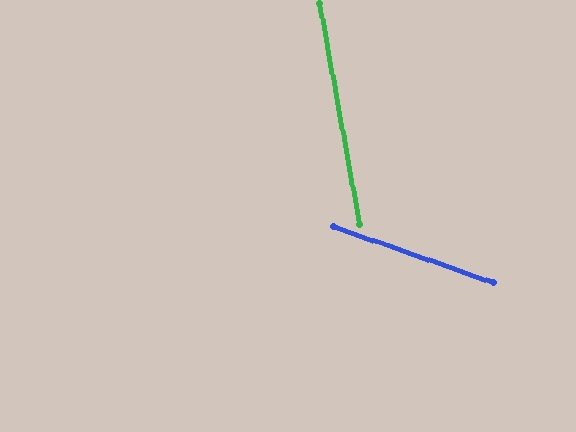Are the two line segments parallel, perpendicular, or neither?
Neither parallel nor perpendicular — they differ by about 61°.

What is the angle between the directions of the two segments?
Approximately 61 degrees.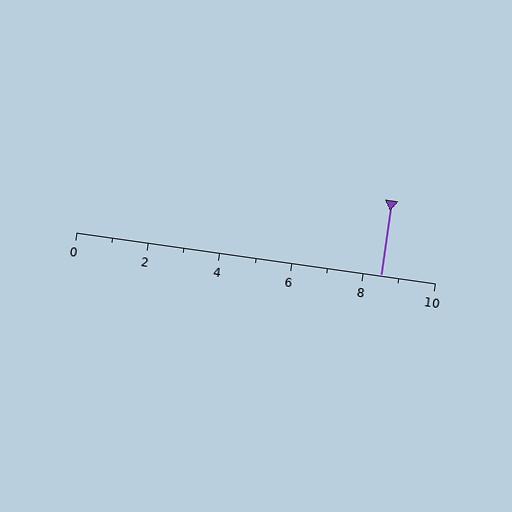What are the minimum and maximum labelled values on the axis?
The axis runs from 0 to 10.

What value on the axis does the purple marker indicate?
The marker indicates approximately 8.5.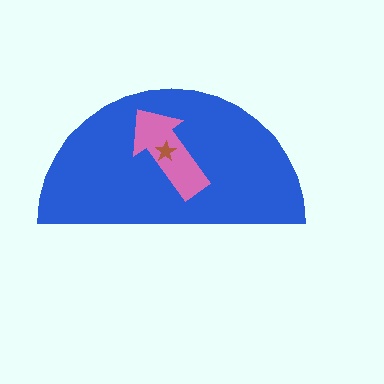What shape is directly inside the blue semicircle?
The pink arrow.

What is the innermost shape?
The brown star.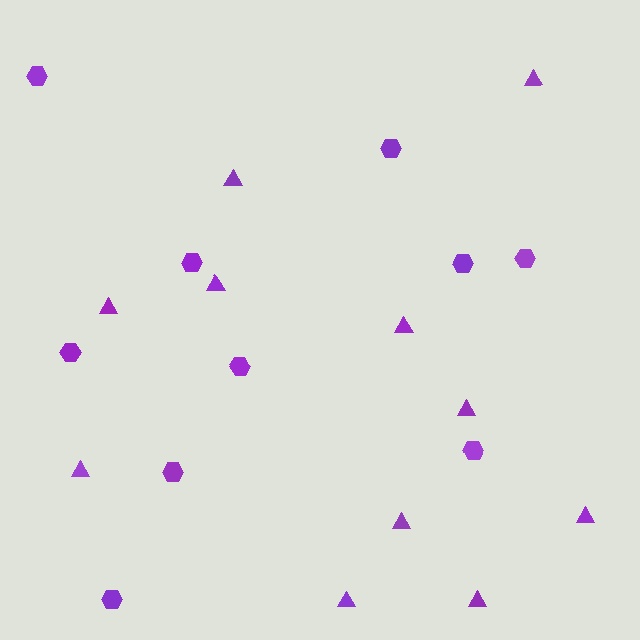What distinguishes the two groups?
There are 2 groups: one group of hexagons (10) and one group of triangles (11).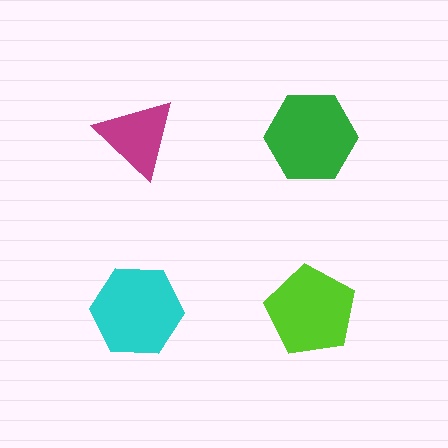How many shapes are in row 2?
2 shapes.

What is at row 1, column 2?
A green hexagon.